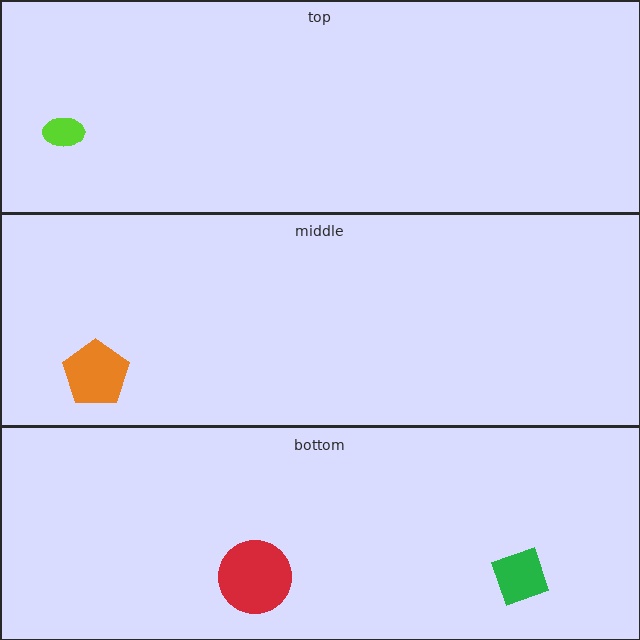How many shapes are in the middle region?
1.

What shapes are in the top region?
The lime ellipse.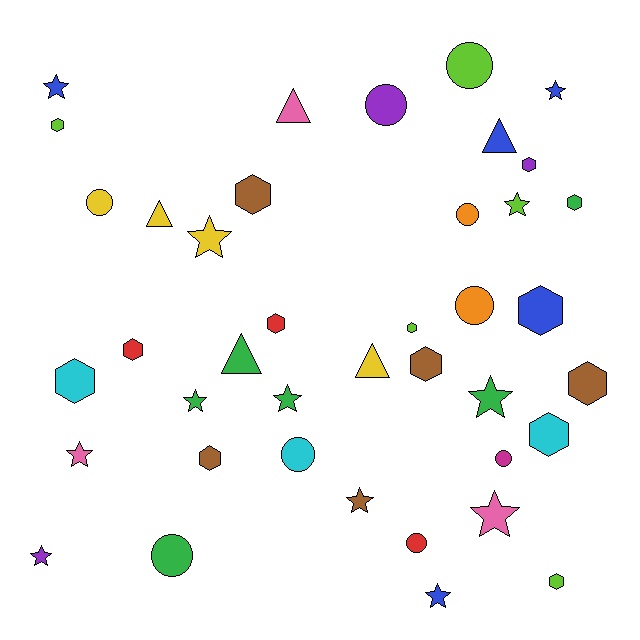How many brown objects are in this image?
There are 5 brown objects.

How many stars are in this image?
There are 12 stars.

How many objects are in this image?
There are 40 objects.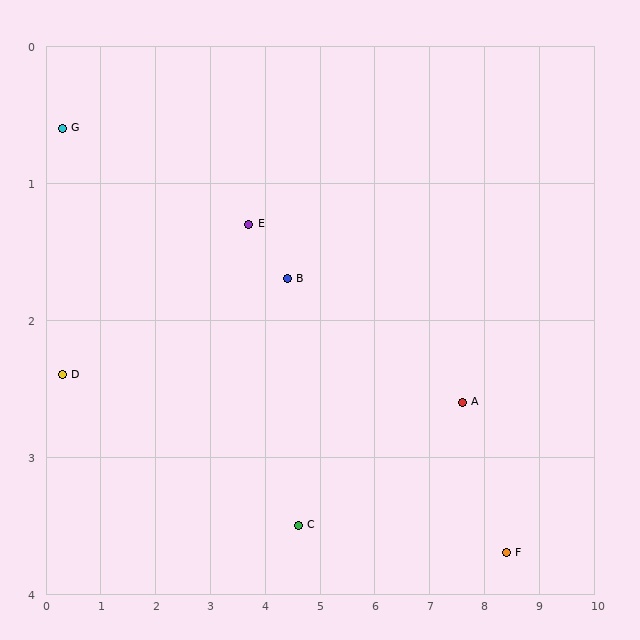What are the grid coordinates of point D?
Point D is at approximately (0.3, 2.4).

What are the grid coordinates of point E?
Point E is at approximately (3.7, 1.3).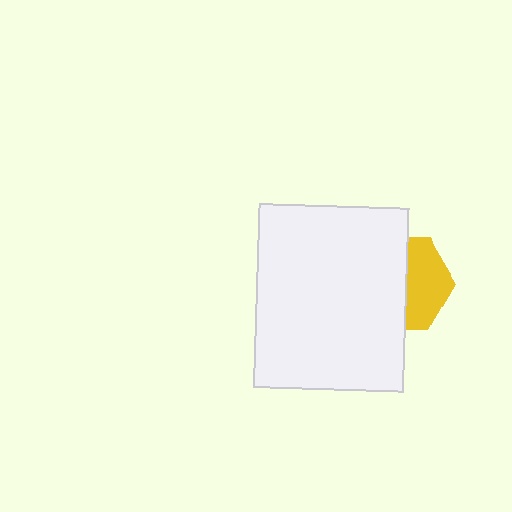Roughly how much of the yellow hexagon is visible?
A small part of it is visible (roughly 45%).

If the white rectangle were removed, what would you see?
You would see the complete yellow hexagon.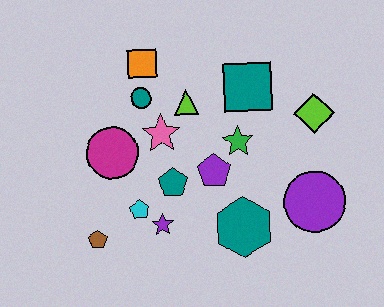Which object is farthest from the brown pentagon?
The lime diamond is farthest from the brown pentagon.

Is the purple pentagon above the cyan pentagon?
Yes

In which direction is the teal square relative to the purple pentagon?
The teal square is above the purple pentagon.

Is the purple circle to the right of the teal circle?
Yes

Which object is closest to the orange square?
The teal circle is closest to the orange square.